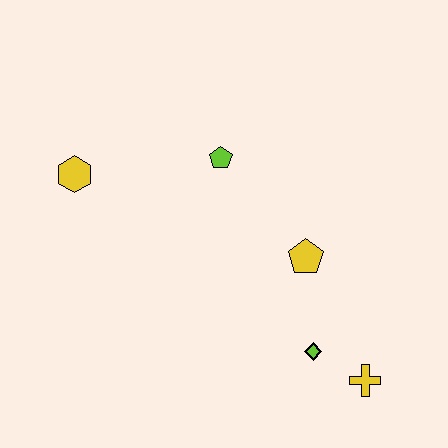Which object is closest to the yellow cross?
The lime diamond is closest to the yellow cross.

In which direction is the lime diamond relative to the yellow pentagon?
The lime diamond is below the yellow pentagon.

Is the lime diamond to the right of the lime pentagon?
Yes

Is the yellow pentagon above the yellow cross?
Yes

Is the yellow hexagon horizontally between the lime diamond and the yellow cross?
No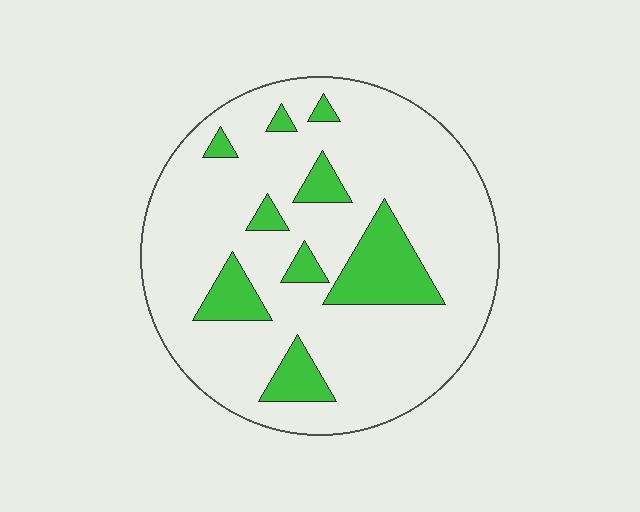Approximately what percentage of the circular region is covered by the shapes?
Approximately 15%.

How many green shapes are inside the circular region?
9.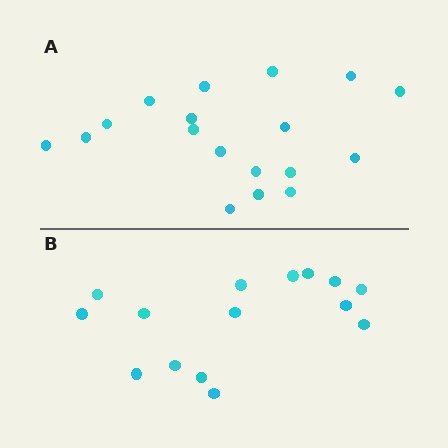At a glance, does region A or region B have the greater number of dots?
Region A (the top region) has more dots.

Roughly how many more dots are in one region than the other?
Region A has just a few more — roughly 2 or 3 more dots than region B.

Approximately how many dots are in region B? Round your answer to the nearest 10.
About 20 dots. (The exact count is 15, which rounds to 20.)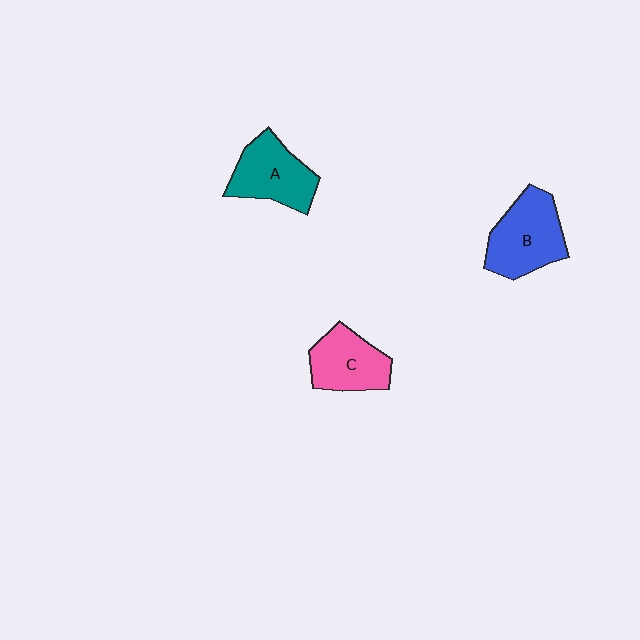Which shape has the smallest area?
Shape C (pink).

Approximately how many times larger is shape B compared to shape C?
Approximately 1.2 times.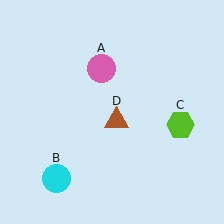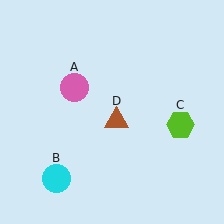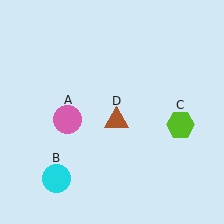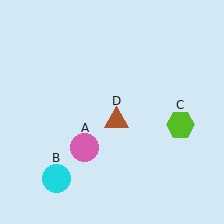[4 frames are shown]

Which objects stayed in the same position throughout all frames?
Cyan circle (object B) and lime hexagon (object C) and brown triangle (object D) remained stationary.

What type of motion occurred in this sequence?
The pink circle (object A) rotated counterclockwise around the center of the scene.